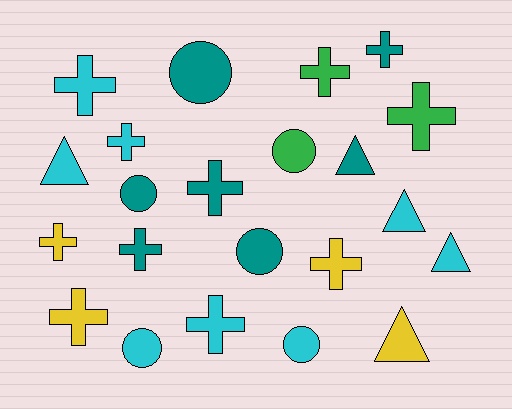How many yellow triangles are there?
There is 1 yellow triangle.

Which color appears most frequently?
Cyan, with 8 objects.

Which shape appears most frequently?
Cross, with 11 objects.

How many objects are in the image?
There are 22 objects.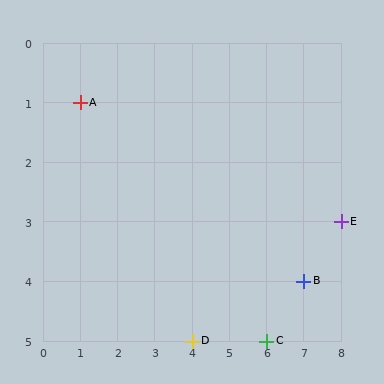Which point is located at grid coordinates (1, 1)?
Point A is at (1, 1).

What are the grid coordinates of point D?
Point D is at grid coordinates (4, 5).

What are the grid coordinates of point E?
Point E is at grid coordinates (8, 3).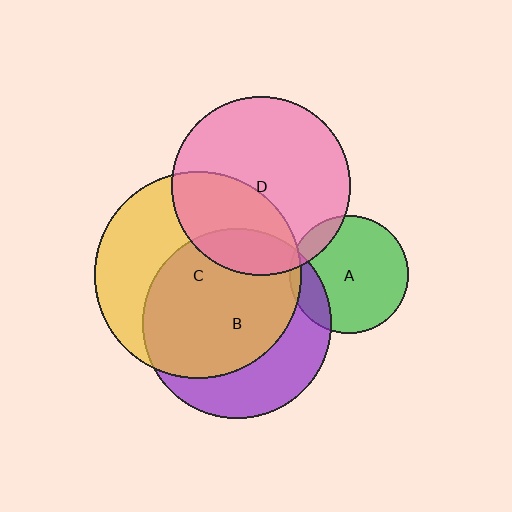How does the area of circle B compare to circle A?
Approximately 2.6 times.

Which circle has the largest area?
Circle C (yellow).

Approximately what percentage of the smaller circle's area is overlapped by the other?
Approximately 65%.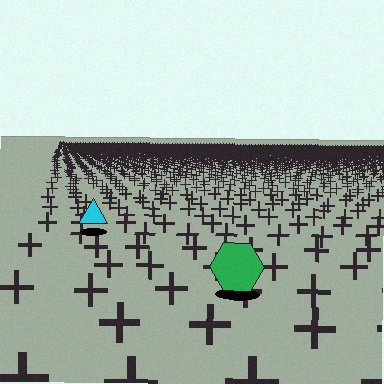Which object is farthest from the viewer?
The cyan triangle is farthest from the viewer. It appears smaller and the ground texture around it is denser.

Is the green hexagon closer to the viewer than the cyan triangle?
Yes. The green hexagon is closer — you can tell from the texture gradient: the ground texture is coarser near it.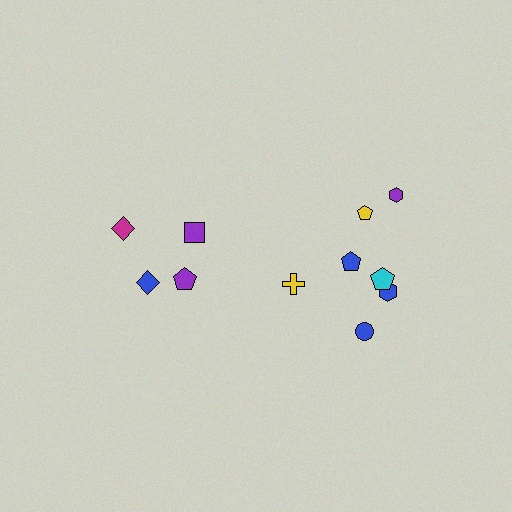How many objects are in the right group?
There are 7 objects.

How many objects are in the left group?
There are 4 objects.